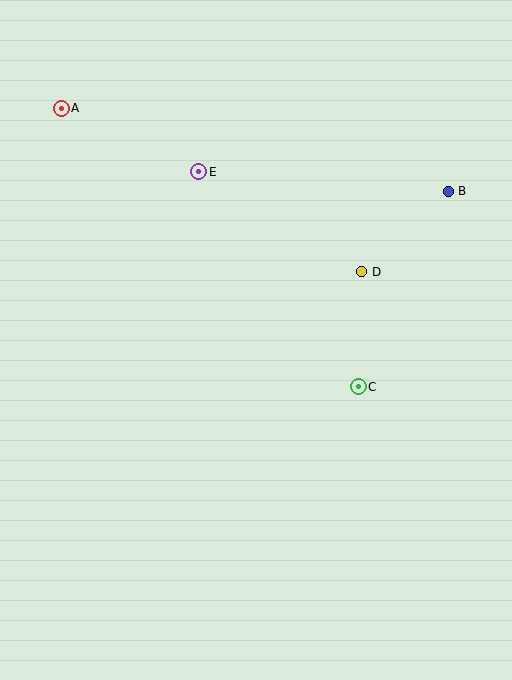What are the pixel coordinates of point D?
Point D is at (362, 272).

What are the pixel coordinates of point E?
Point E is at (199, 172).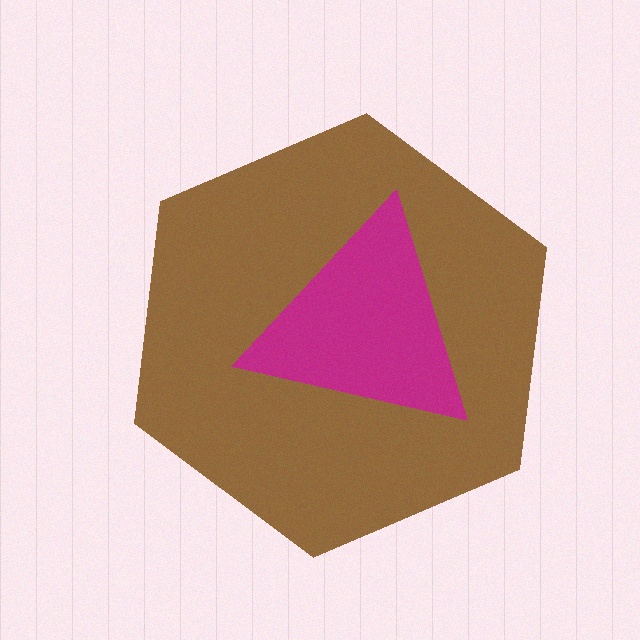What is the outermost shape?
The brown hexagon.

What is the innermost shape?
The magenta triangle.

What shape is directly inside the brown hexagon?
The magenta triangle.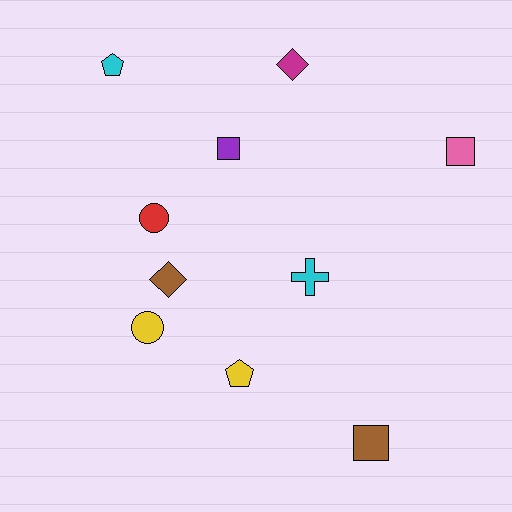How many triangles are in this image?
There are no triangles.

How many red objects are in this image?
There is 1 red object.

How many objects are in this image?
There are 10 objects.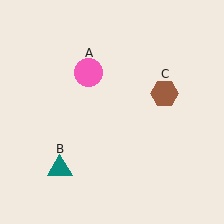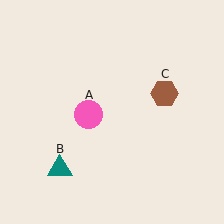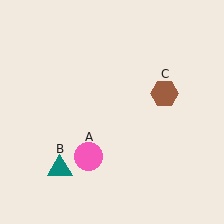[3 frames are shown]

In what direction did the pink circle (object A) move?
The pink circle (object A) moved down.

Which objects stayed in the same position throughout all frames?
Teal triangle (object B) and brown hexagon (object C) remained stationary.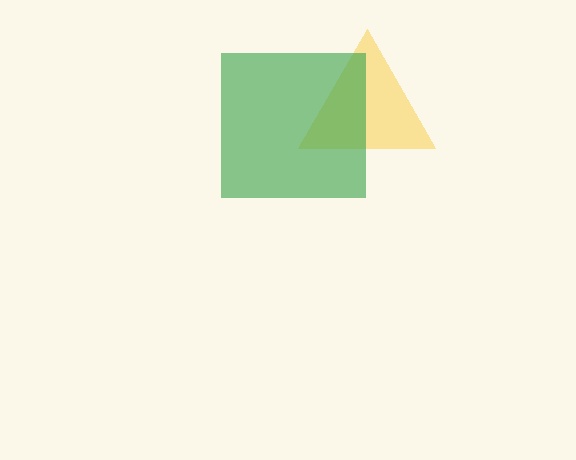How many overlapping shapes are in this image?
There are 2 overlapping shapes in the image.